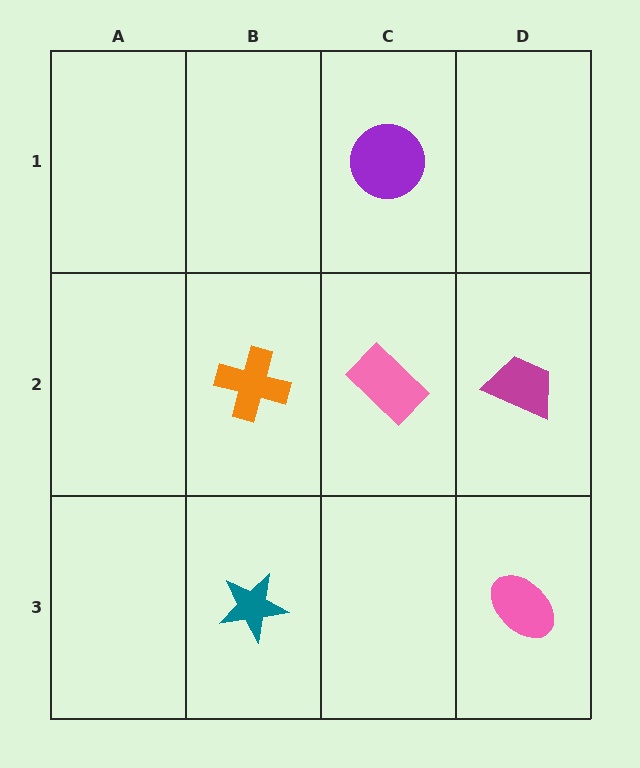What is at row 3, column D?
A pink ellipse.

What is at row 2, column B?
An orange cross.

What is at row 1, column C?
A purple circle.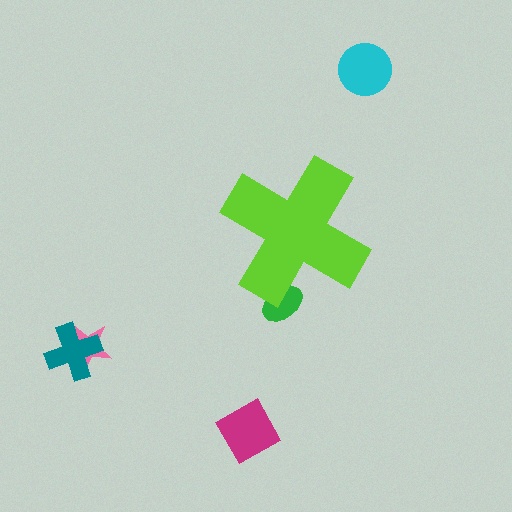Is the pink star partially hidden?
No, the pink star is fully visible.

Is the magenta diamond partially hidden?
No, the magenta diamond is fully visible.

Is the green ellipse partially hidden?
Yes, the green ellipse is partially hidden behind the lime cross.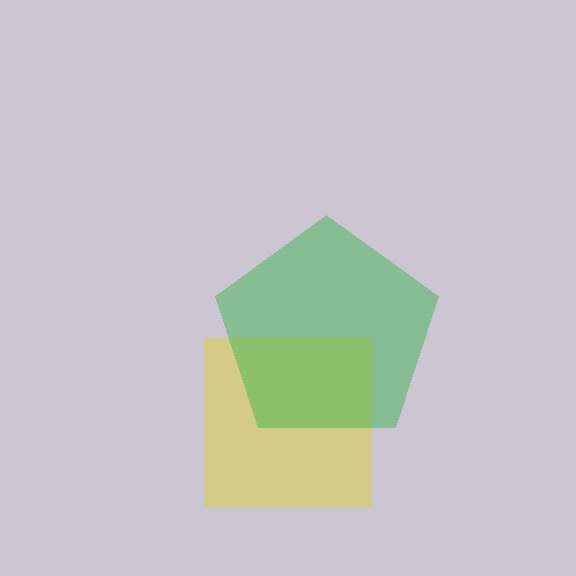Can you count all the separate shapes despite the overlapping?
Yes, there are 2 separate shapes.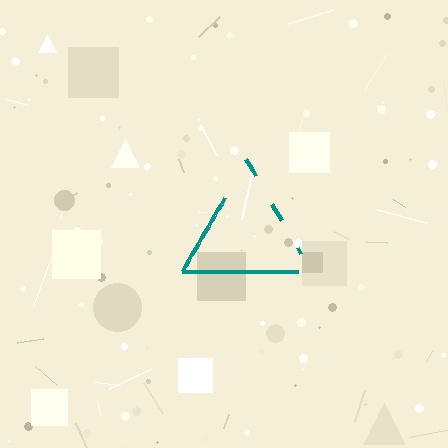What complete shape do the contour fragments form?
The contour fragments form a triangle.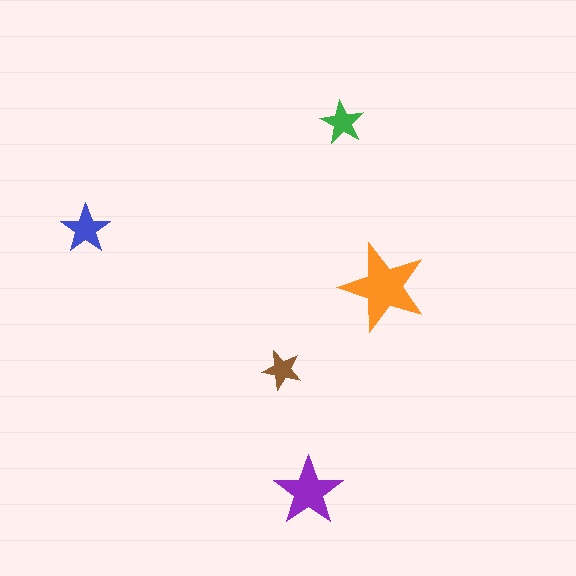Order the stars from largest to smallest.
the orange one, the purple one, the blue one, the green one, the brown one.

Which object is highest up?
The green star is topmost.